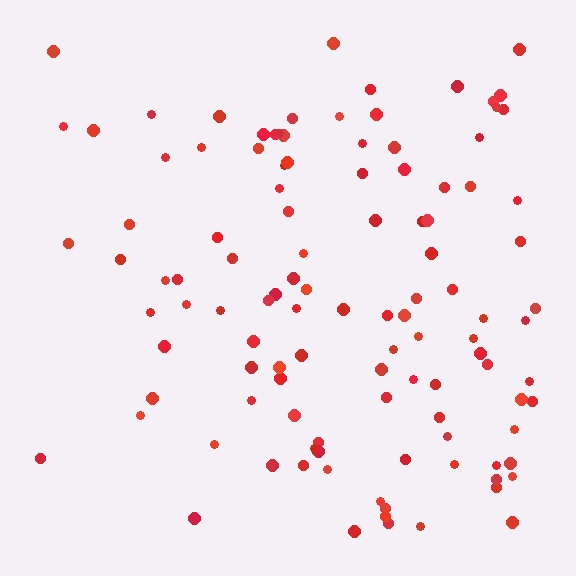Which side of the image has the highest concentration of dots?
The right.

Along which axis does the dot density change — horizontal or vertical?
Horizontal.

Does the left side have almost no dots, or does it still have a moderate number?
Still a moderate number, just noticeably fewer than the right.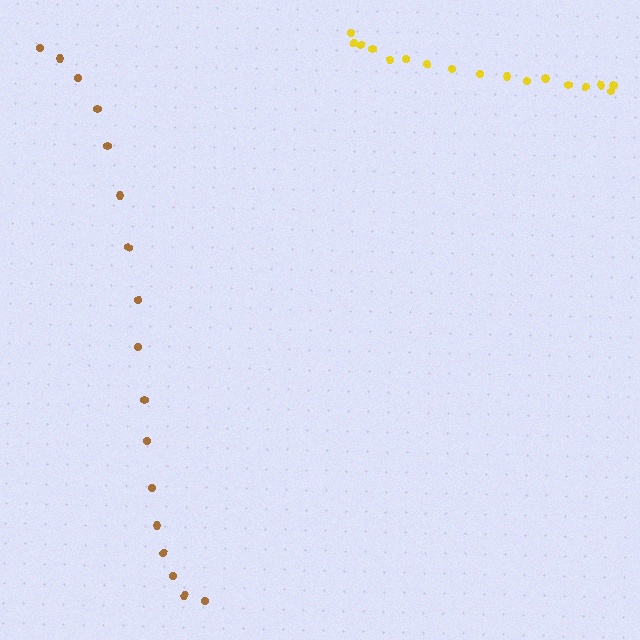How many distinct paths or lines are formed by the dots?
There are 2 distinct paths.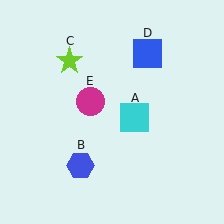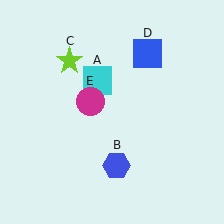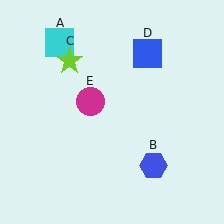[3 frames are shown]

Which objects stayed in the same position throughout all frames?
Lime star (object C) and blue square (object D) and magenta circle (object E) remained stationary.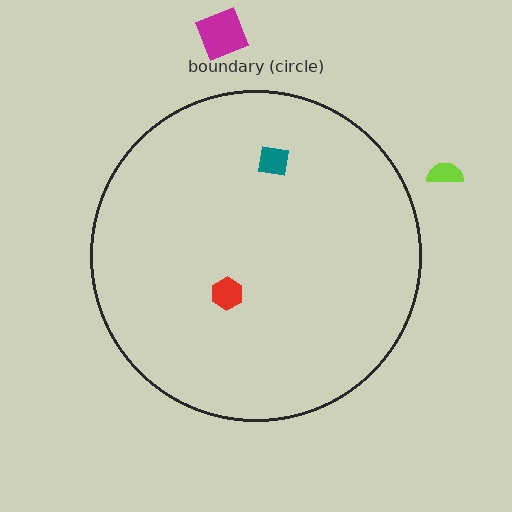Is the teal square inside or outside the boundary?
Inside.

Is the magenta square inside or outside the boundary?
Outside.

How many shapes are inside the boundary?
2 inside, 2 outside.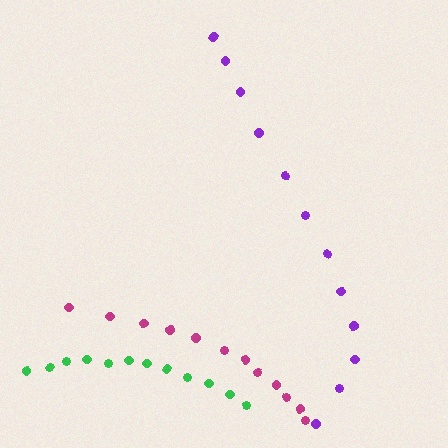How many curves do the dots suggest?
There are 3 distinct paths.